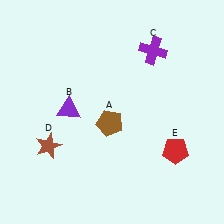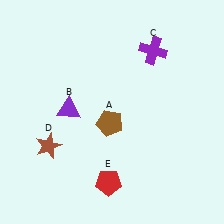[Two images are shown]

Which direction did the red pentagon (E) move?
The red pentagon (E) moved left.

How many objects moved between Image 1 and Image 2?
1 object moved between the two images.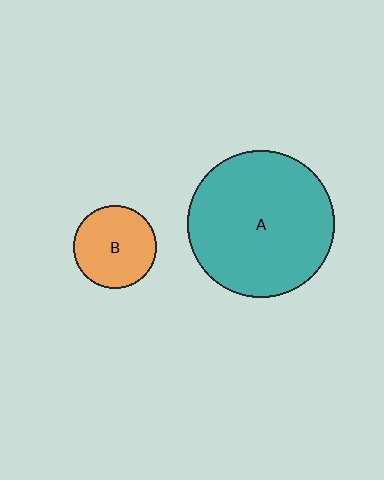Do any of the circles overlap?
No, none of the circles overlap.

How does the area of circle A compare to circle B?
Approximately 3.1 times.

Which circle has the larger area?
Circle A (teal).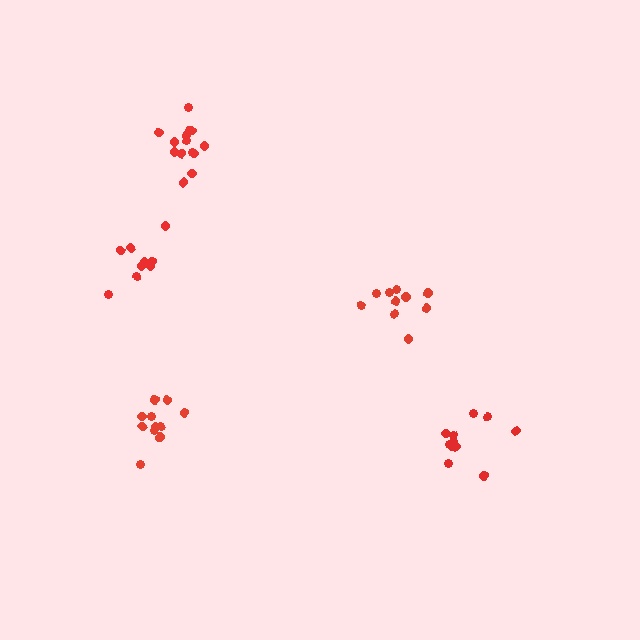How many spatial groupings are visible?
There are 5 spatial groupings.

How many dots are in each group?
Group 1: 11 dots, Group 2: 11 dots, Group 3: 10 dots, Group 4: 14 dots, Group 5: 9 dots (55 total).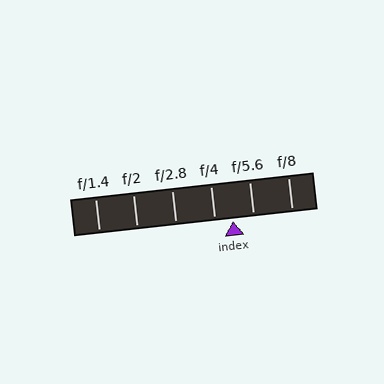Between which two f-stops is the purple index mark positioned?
The index mark is between f/4 and f/5.6.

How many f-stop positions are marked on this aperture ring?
There are 6 f-stop positions marked.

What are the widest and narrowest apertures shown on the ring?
The widest aperture shown is f/1.4 and the narrowest is f/8.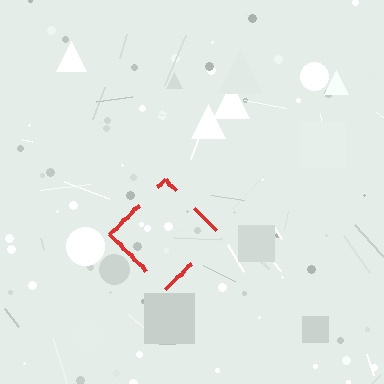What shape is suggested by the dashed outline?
The dashed outline suggests a diamond.